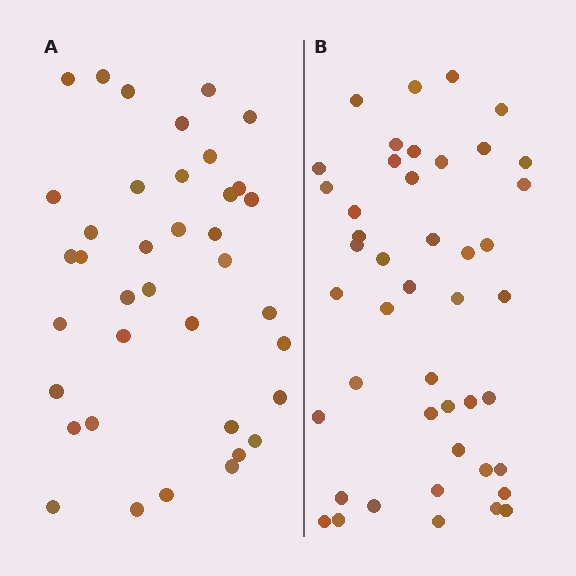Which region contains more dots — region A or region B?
Region B (the right region) has more dots.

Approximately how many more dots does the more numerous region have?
Region B has roughly 8 or so more dots than region A.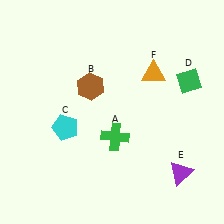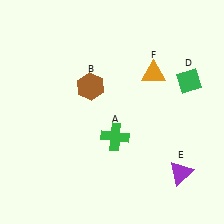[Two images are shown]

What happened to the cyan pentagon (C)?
The cyan pentagon (C) was removed in Image 2. It was in the bottom-left area of Image 1.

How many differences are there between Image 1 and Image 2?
There is 1 difference between the two images.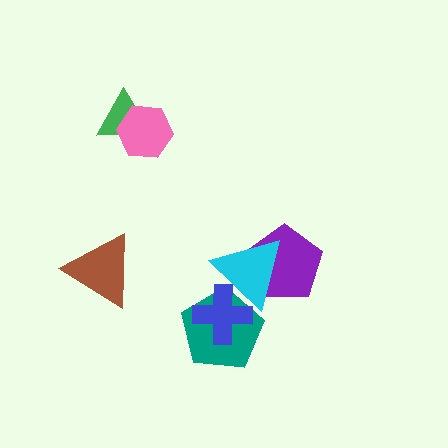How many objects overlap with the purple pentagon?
1 object overlaps with the purple pentagon.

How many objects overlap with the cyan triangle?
3 objects overlap with the cyan triangle.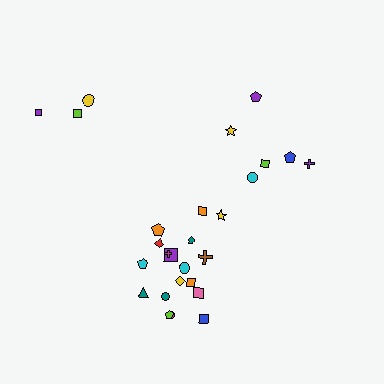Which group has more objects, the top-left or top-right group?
The top-right group.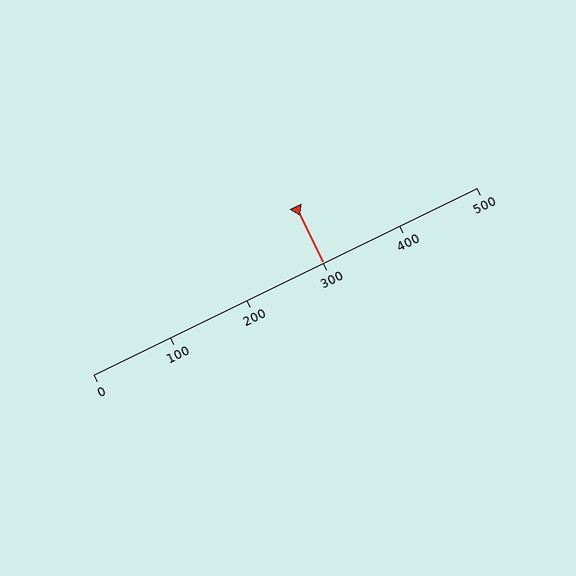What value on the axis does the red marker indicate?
The marker indicates approximately 300.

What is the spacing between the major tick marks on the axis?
The major ticks are spaced 100 apart.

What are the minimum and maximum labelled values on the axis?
The axis runs from 0 to 500.